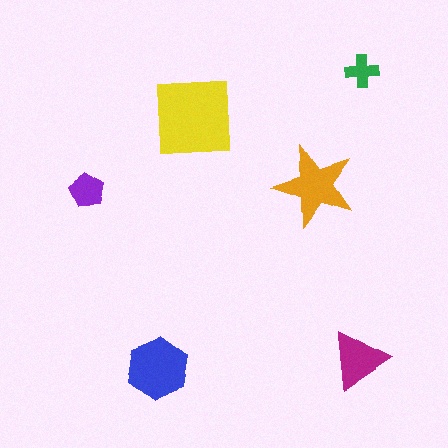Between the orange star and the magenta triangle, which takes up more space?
The orange star.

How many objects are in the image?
There are 6 objects in the image.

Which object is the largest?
The yellow square.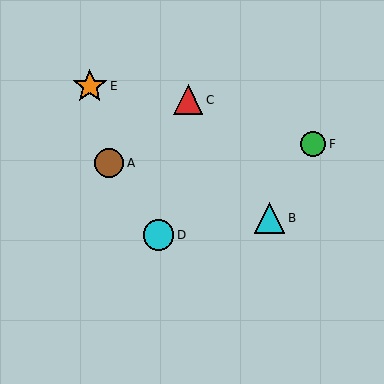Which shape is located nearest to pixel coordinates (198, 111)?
The red triangle (labeled C) at (188, 100) is nearest to that location.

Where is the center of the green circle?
The center of the green circle is at (313, 144).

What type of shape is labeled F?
Shape F is a green circle.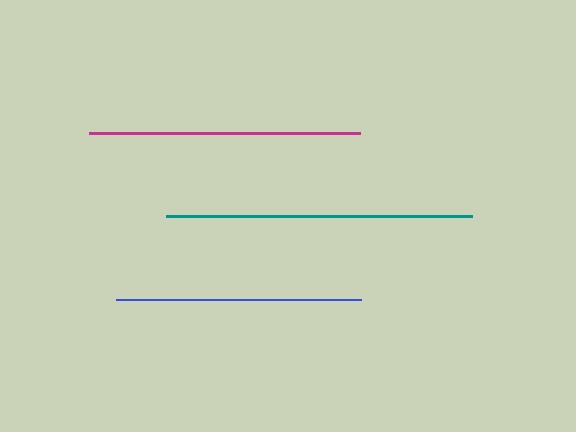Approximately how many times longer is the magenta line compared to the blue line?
The magenta line is approximately 1.1 times the length of the blue line.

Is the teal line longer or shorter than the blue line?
The teal line is longer than the blue line.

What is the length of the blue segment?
The blue segment is approximately 245 pixels long.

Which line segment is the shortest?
The blue line is the shortest at approximately 245 pixels.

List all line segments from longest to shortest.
From longest to shortest: teal, magenta, blue.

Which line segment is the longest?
The teal line is the longest at approximately 305 pixels.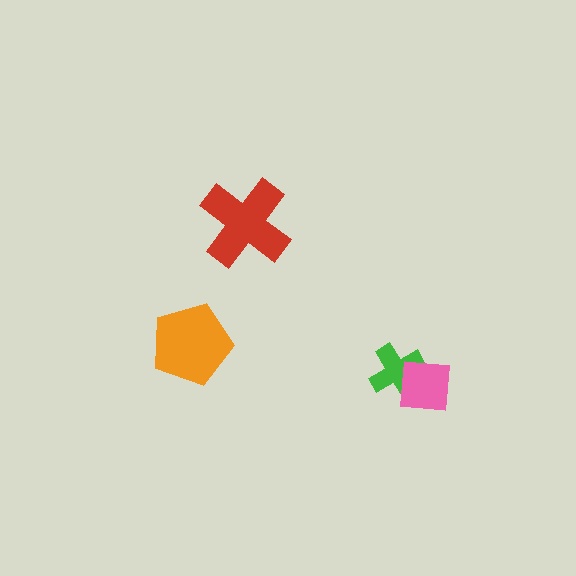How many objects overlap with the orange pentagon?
0 objects overlap with the orange pentagon.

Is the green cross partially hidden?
Yes, it is partially covered by another shape.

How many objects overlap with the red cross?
0 objects overlap with the red cross.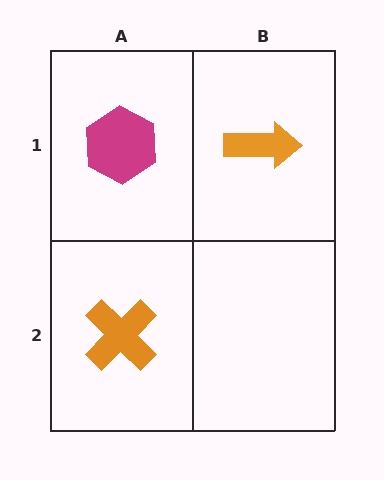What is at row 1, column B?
An orange arrow.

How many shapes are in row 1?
2 shapes.